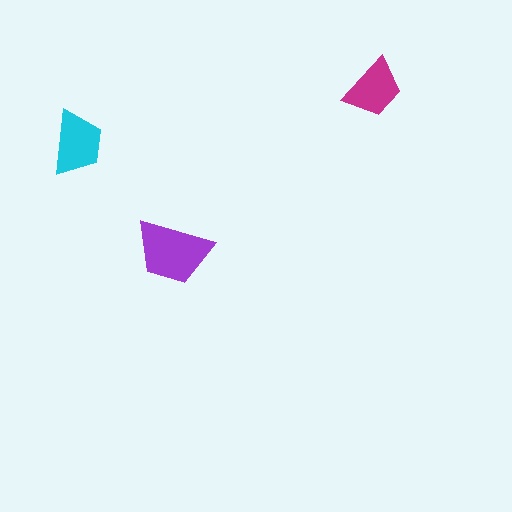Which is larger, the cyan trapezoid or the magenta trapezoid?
The cyan one.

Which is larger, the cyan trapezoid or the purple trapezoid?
The purple one.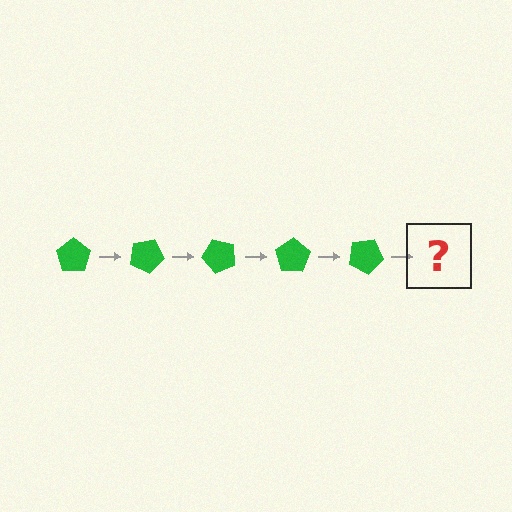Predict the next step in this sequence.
The next step is a green pentagon rotated 125 degrees.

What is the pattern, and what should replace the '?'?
The pattern is that the pentagon rotates 25 degrees each step. The '?' should be a green pentagon rotated 125 degrees.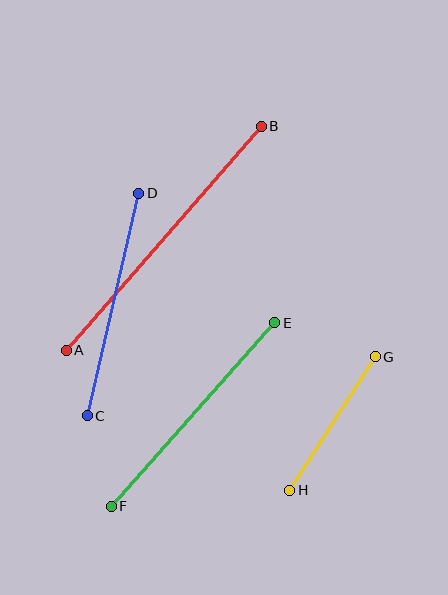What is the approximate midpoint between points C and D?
The midpoint is at approximately (113, 305) pixels.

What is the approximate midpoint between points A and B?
The midpoint is at approximately (164, 238) pixels.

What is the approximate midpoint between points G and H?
The midpoint is at approximately (333, 423) pixels.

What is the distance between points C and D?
The distance is approximately 228 pixels.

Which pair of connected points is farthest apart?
Points A and B are farthest apart.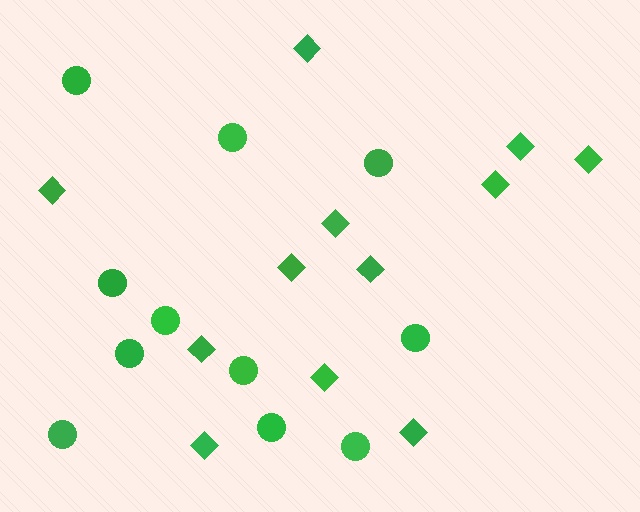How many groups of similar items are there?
There are 2 groups: one group of diamonds (12) and one group of circles (11).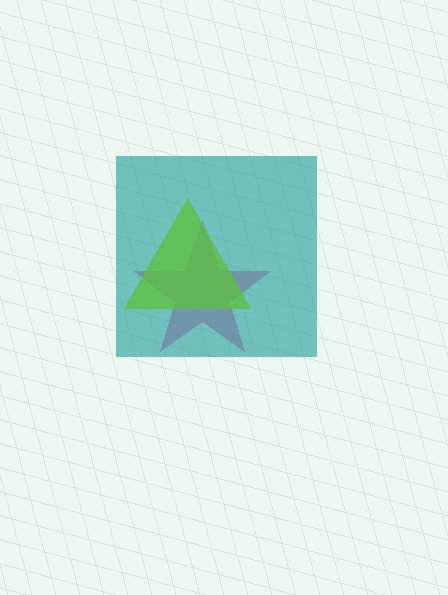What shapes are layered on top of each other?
The layered shapes are: a pink star, a teal square, a lime triangle.